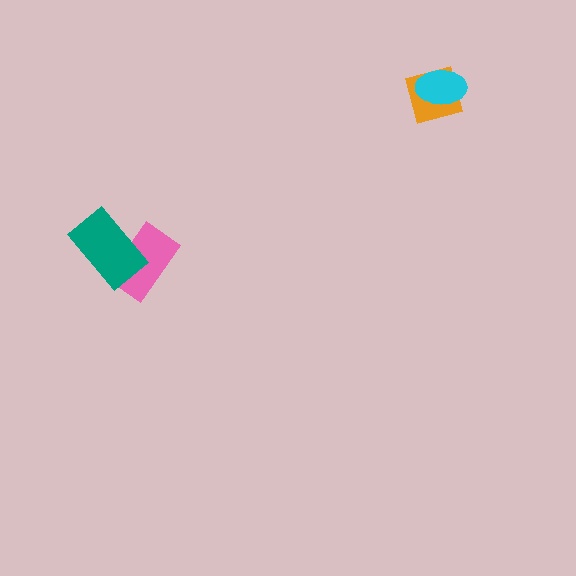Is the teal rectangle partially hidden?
No, no other shape covers it.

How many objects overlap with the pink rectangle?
1 object overlaps with the pink rectangle.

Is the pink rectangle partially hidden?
Yes, it is partially covered by another shape.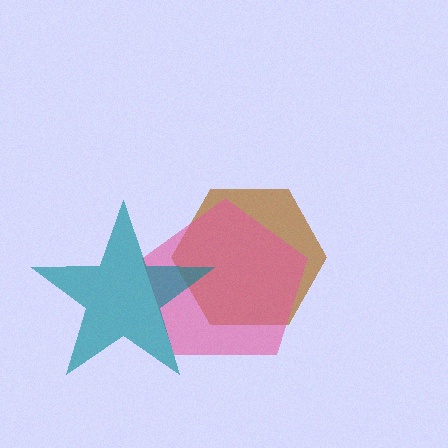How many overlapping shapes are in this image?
There are 3 overlapping shapes in the image.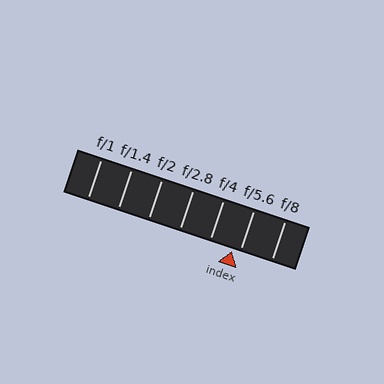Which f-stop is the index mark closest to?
The index mark is closest to f/5.6.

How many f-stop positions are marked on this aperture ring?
There are 7 f-stop positions marked.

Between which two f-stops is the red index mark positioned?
The index mark is between f/4 and f/5.6.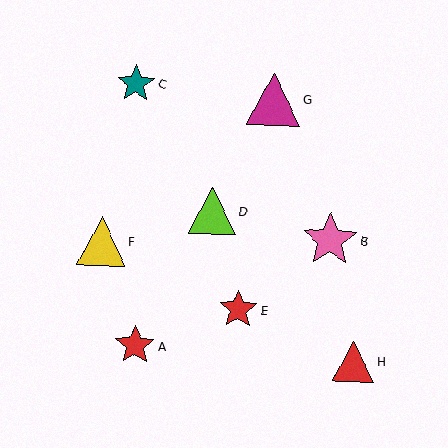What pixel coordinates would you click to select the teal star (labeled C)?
Click at (136, 84) to select the teal star C.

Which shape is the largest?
The pink star (labeled B) is the largest.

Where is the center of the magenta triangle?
The center of the magenta triangle is at (274, 99).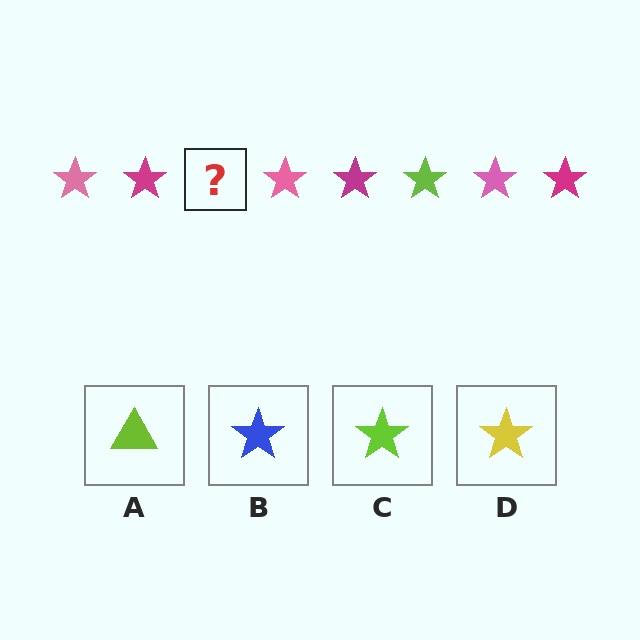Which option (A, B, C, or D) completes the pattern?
C.